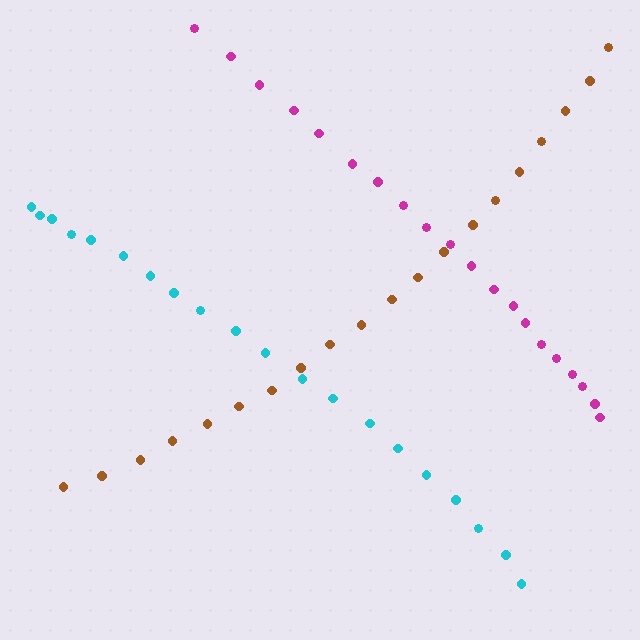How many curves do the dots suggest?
There are 3 distinct paths.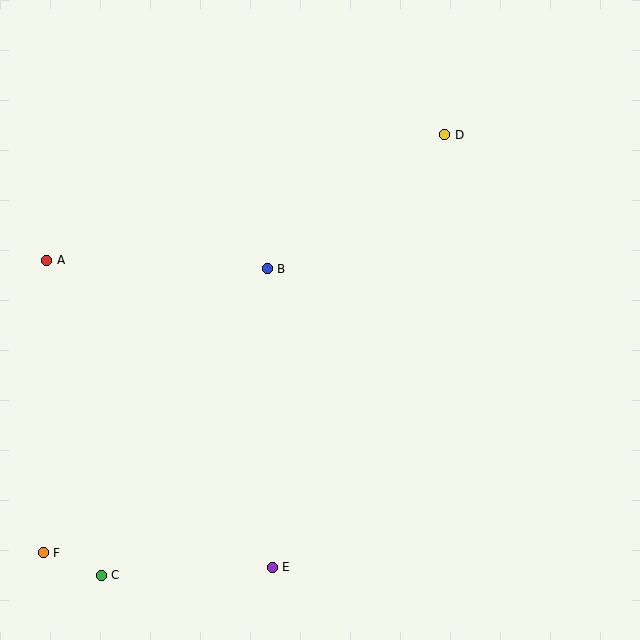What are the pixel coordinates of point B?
Point B is at (267, 269).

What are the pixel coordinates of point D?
Point D is at (445, 135).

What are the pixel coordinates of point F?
Point F is at (43, 553).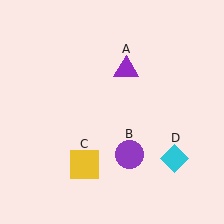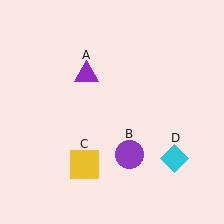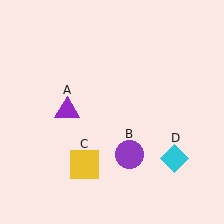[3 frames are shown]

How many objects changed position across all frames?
1 object changed position: purple triangle (object A).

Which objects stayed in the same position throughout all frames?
Purple circle (object B) and yellow square (object C) and cyan diamond (object D) remained stationary.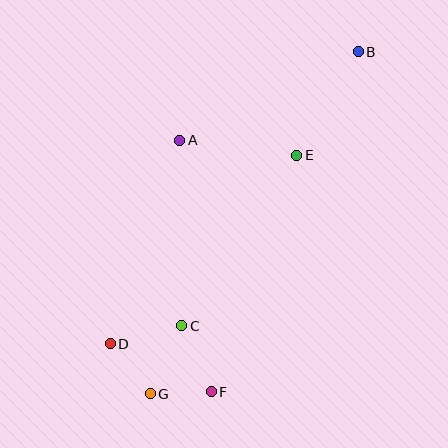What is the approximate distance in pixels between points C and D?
The distance between C and D is approximately 74 pixels.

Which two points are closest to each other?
Points F and G are closest to each other.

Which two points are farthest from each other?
Points B and G are farthest from each other.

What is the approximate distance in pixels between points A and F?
The distance between A and F is approximately 254 pixels.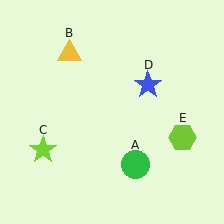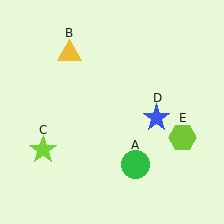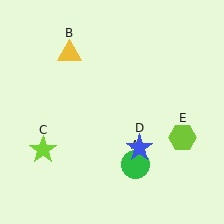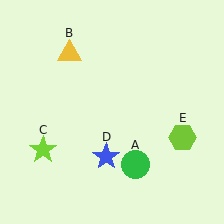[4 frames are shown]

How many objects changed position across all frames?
1 object changed position: blue star (object D).